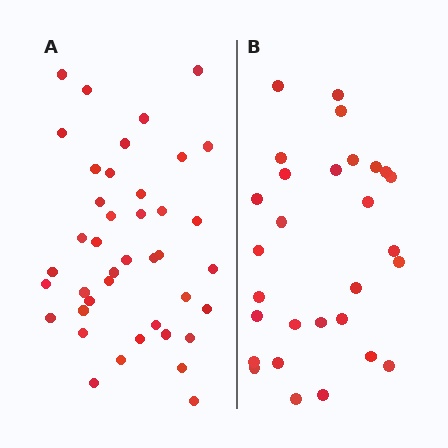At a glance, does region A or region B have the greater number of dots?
Region A (the left region) has more dots.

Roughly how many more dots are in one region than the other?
Region A has roughly 12 or so more dots than region B.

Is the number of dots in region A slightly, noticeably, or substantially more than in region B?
Region A has noticeably more, but not dramatically so. The ratio is roughly 1.4 to 1.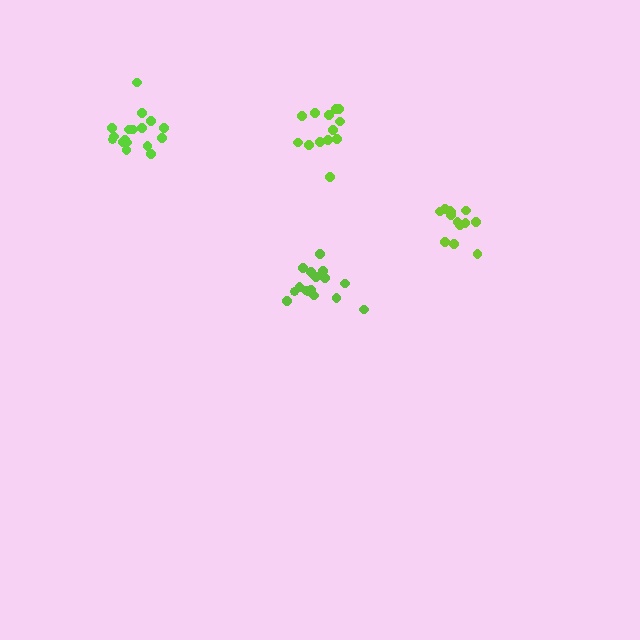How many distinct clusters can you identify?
There are 4 distinct clusters.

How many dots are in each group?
Group 1: 13 dots, Group 2: 13 dots, Group 3: 17 dots, Group 4: 17 dots (60 total).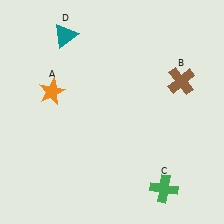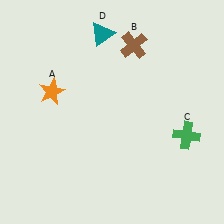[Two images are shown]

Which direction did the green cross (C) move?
The green cross (C) moved up.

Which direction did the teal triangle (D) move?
The teal triangle (D) moved right.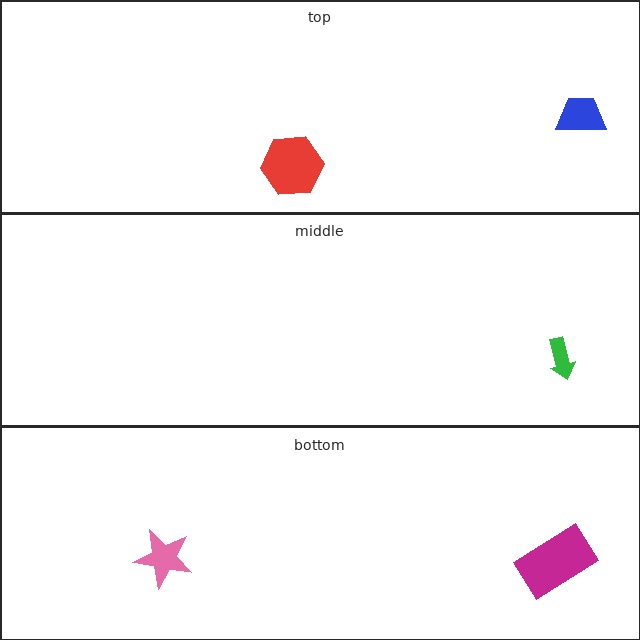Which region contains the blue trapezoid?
The top region.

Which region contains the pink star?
The bottom region.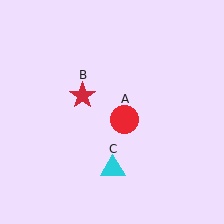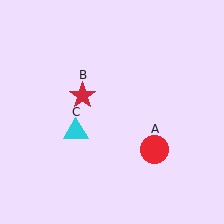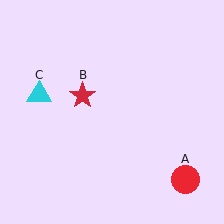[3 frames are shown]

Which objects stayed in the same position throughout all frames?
Red star (object B) remained stationary.